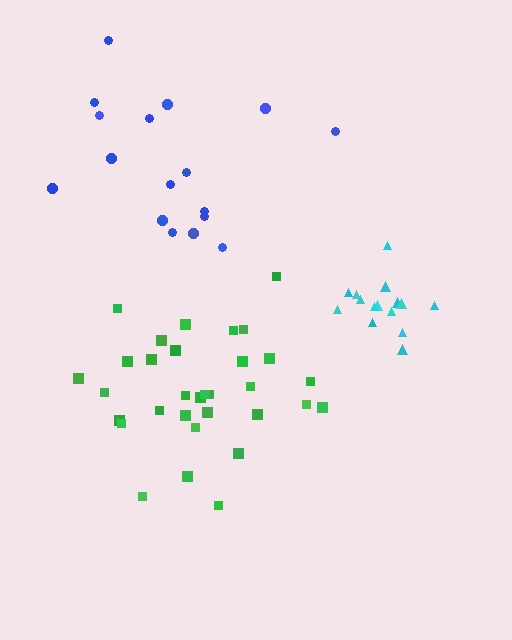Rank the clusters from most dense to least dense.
cyan, green, blue.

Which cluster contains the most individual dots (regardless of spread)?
Green (32).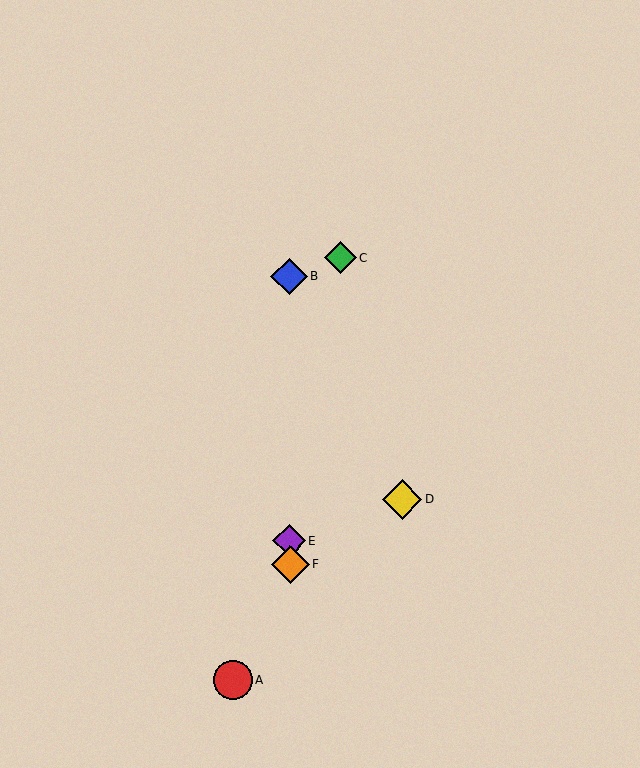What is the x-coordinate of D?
Object D is at x≈402.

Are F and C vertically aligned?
No, F is at x≈290 and C is at x≈340.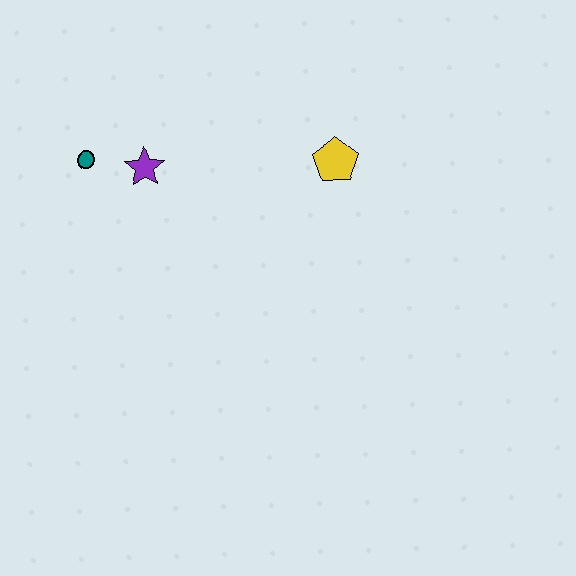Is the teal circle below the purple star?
No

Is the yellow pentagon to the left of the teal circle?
No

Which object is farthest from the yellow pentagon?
The teal circle is farthest from the yellow pentagon.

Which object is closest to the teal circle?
The purple star is closest to the teal circle.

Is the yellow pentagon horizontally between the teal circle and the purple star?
No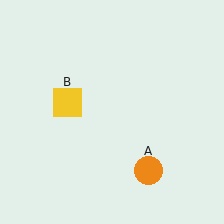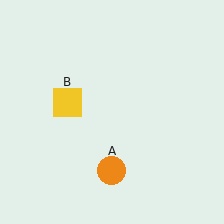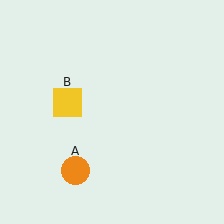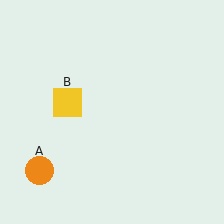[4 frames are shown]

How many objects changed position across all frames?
1 object changed position: orange circle (object A).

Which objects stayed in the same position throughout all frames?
Yellow square (object B) remained stationary.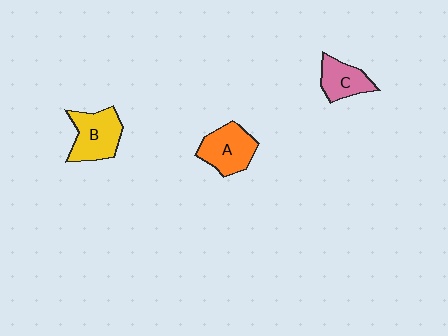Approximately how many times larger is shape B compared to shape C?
Approximately 1.4 times.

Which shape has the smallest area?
Shape C (pink).